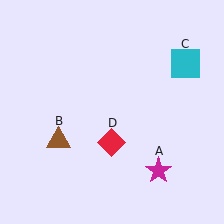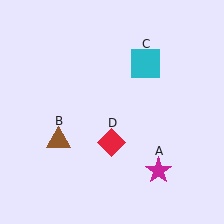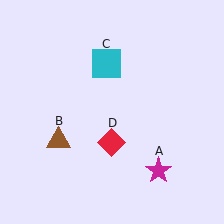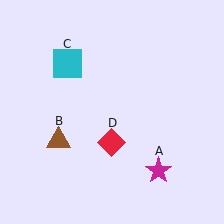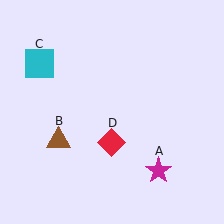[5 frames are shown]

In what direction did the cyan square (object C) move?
The cyan square (object C) moved left.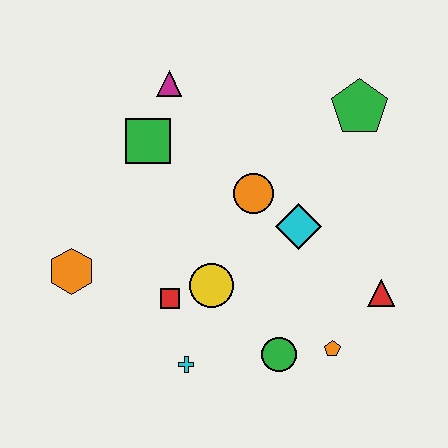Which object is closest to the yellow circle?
The red square is closest to the yellow circle.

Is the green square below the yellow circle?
No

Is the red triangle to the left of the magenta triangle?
No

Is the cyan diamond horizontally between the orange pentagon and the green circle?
Yes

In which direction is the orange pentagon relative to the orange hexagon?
The orange pentagon is to the right of the orange hexagon.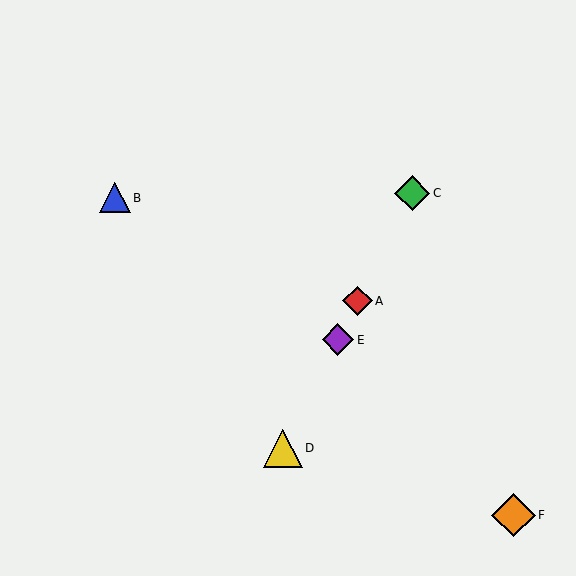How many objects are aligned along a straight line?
4 objects (A, C, D, E) are aligned along a straight line.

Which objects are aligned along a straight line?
Objects A, C, D, E are aligned along a straight line.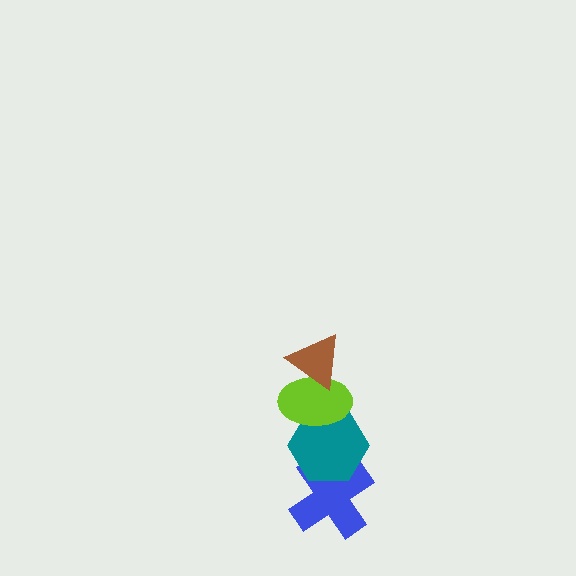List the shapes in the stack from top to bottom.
From top to bottom: the brown triangle, the lime ellipse, the teal hexagon, the blue cross.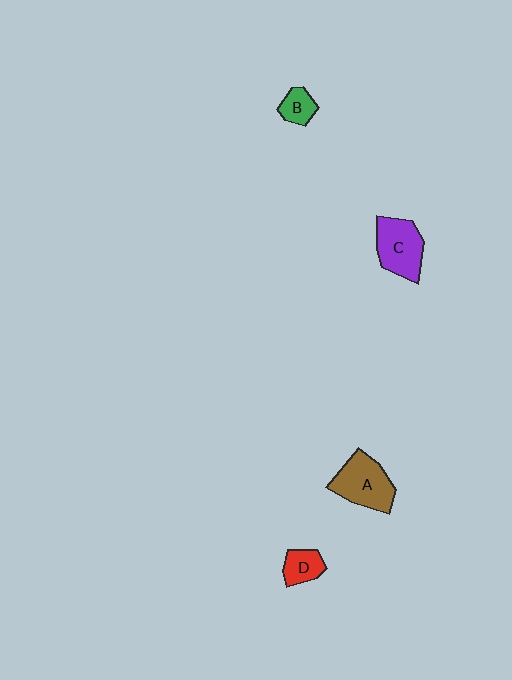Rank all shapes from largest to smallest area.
From largest to smallest: A (brown), C (purple), D (red), B (green).